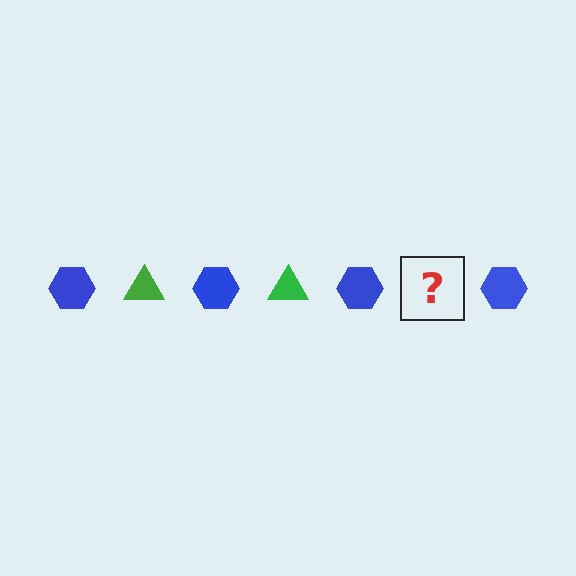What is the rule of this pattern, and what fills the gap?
The rule is that the pattern alternates between blue hexagon and green triangle. The gap should be filled with a green triangle.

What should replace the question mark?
The question mark should be replaced with a green triangle.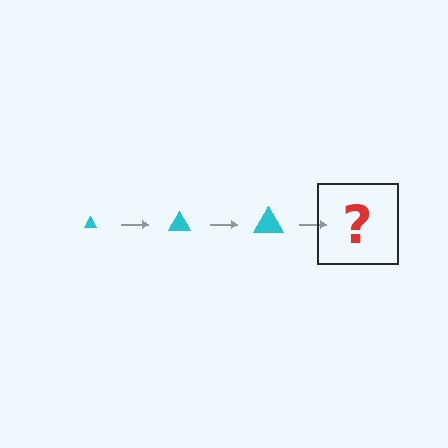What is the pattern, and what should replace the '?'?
The pattern is that the triangle gets progressively larger each step. The '?' should be a cyan triangle, larger than the previous one.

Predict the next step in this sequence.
The next step is a cyan triangle, larger than the previous one.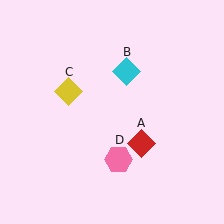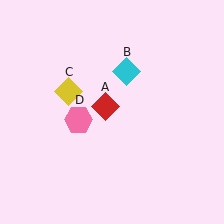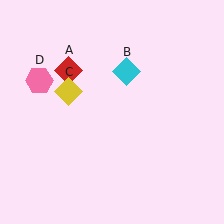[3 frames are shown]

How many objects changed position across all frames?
2 objects changed position: red diamond (object A), pink hexagon (object D).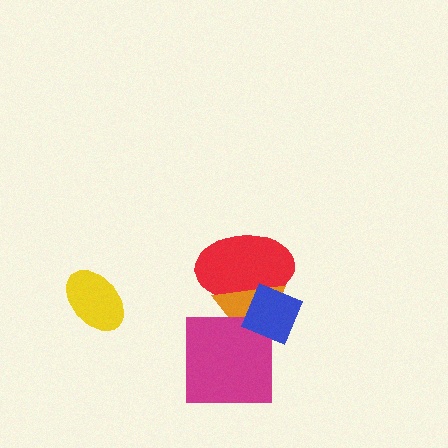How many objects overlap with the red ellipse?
2 objects overlap with the red ellipse.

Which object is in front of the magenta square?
The blue diamond is in front of the magenta square.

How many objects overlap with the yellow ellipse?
0 objects overlap with the yellow ellipse.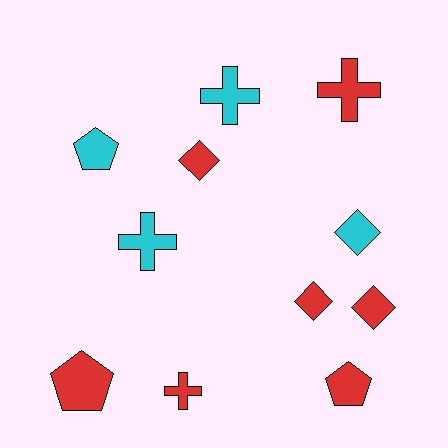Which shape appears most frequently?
Cross, with 4 objects.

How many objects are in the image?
There are 11 objects.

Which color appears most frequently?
Red, with 7 objects.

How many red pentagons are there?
There are 2 red pentagons.